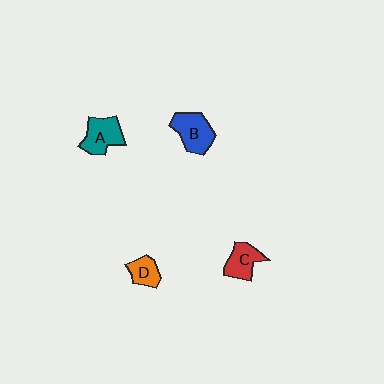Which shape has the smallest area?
Shape D (orange).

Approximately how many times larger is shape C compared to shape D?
Approximately 1.3 times.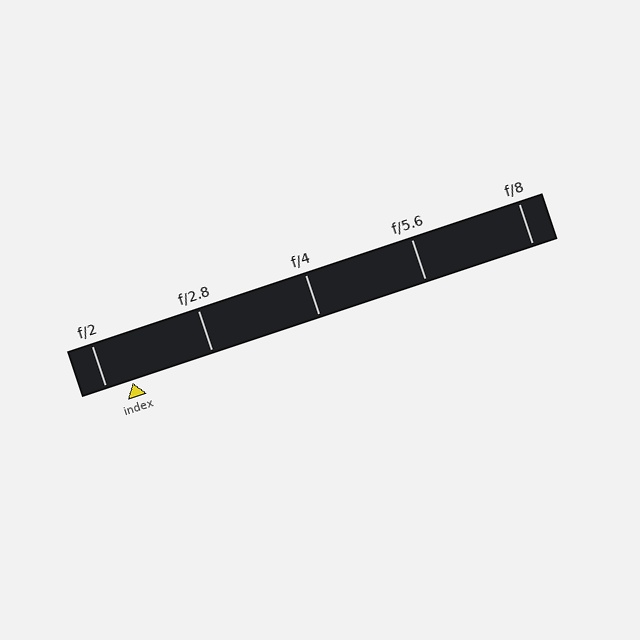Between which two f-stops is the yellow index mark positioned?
The index mark is between f/2 and f/2.8.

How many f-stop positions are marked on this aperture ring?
There are 5 f-stop positions marked.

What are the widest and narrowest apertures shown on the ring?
The widest aperture shown is f/2 and the narrowest is f/8.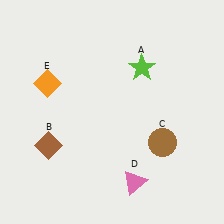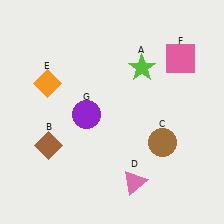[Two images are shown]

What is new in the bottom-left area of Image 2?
A purple circle (G) was added in the bottom-left area of Image 2.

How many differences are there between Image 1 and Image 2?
There are 2 differences between the two images.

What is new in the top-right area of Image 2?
A pink square (F) was added in the top-right area of Image 2.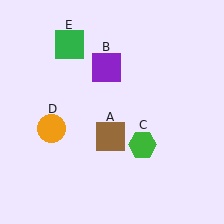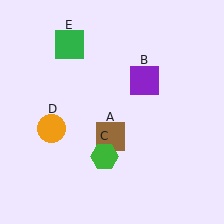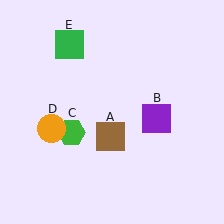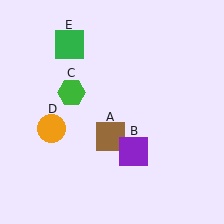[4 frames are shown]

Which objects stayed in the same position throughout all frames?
Brown square (object A) and orange circle (object D) and green square (object E) remained stationary.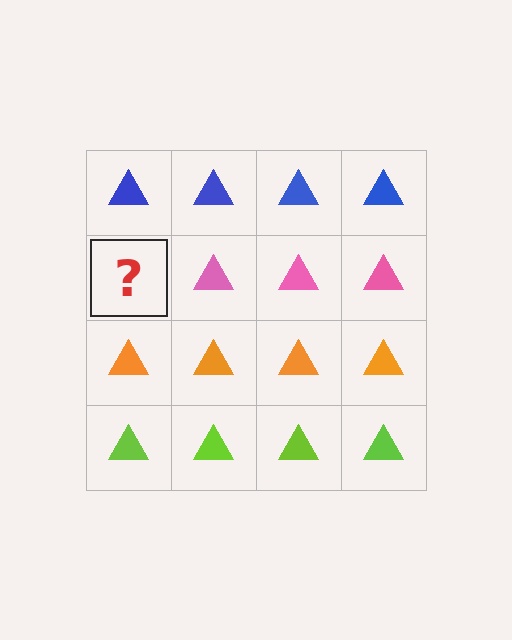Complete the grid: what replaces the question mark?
The question mark should be replaced with a pink triangle.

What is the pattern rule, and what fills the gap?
The rule is that each row has a consistent color. The gap should be filled with a pink triangle.